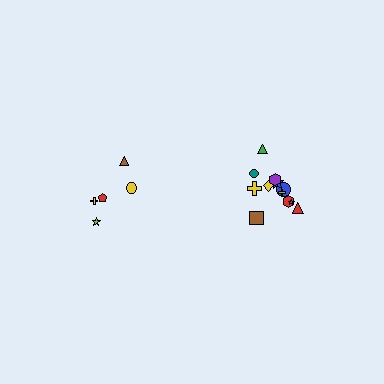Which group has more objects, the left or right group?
The right group.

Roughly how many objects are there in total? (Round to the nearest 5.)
Roughly 15 objects in total.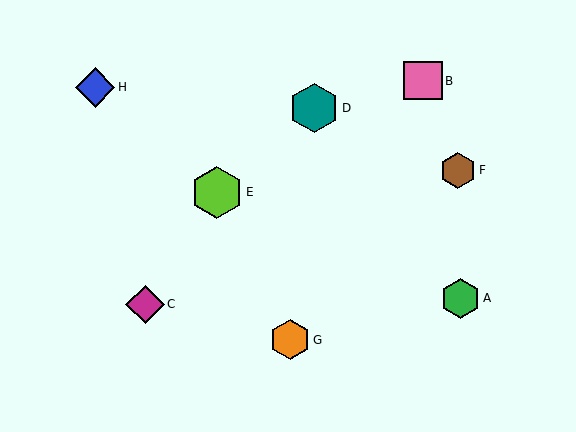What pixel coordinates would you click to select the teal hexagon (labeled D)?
Click at (314, 108) to select the teal hexagon D.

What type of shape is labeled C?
Shape C is a magenta diamond.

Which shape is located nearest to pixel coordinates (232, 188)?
The lime hexagon (labeled E) at (217, 192) is nearest to that location.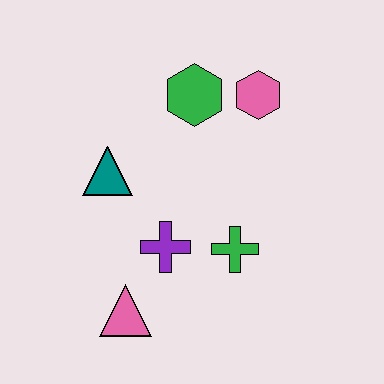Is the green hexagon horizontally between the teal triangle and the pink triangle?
No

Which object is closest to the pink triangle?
The purple cross is closest to the pink triangle.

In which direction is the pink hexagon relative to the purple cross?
The pink hexagon is above the purple cross.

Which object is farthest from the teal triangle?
The pink hexagon is farthest from the teal triangle.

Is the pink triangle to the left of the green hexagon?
Yes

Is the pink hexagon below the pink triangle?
No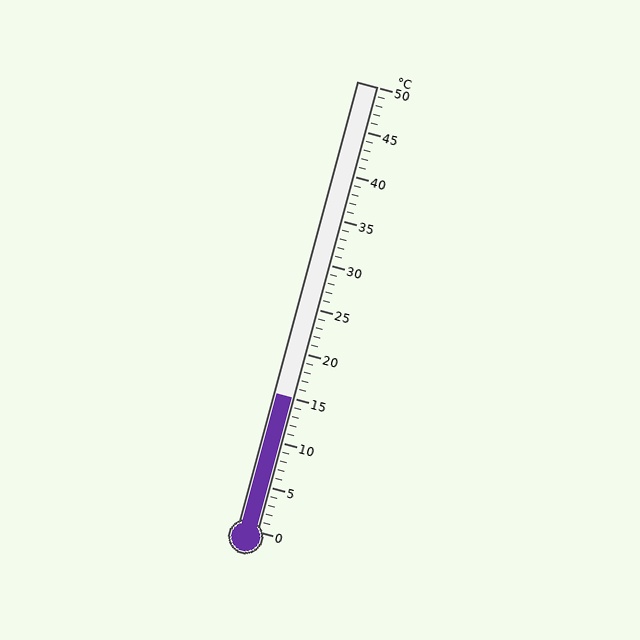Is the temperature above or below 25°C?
The temperature is below 25°C.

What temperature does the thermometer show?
The thermometer shows approximately 15°C.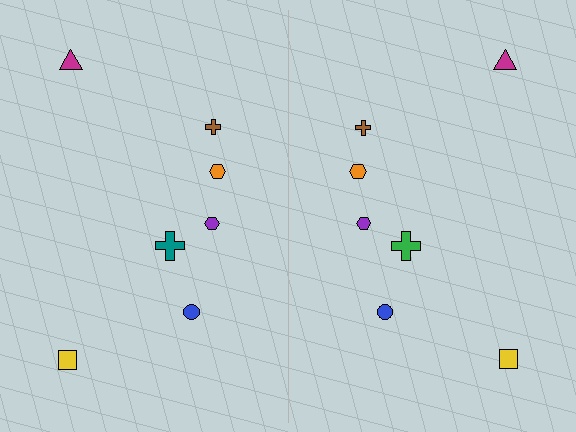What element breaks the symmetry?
The green cross on the right side breaks the symmetry — its mirror counterpart is teal.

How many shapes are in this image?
There are 14 shapes in this image.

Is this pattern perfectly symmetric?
No, the pattern is not perfectly symmetric. The green cross on the right side breaks the symmetry — its mirror counterpart is teal.